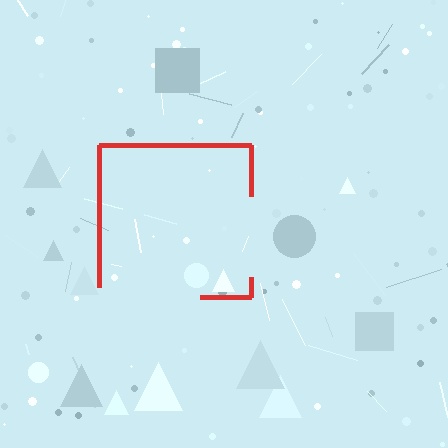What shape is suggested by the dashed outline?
The dashed outline suggests a square.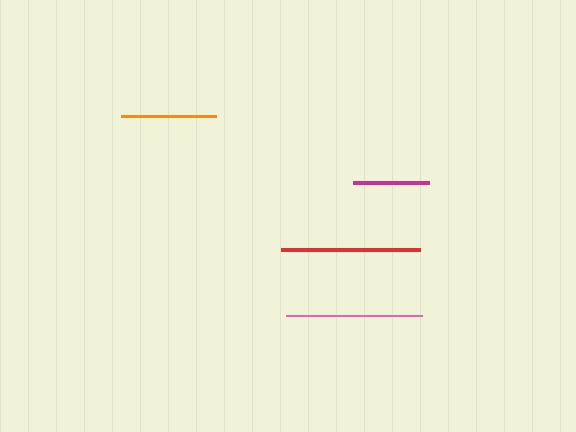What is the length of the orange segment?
The orange segment is approximately 95 pixels long.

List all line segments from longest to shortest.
From longest to shortest: red, pink, orange, magenta.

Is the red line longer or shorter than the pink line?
The red line is longer than the pink line.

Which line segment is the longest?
The red line is the longest at approximately 139 pixels.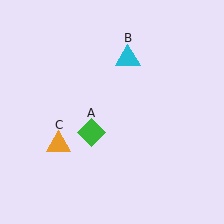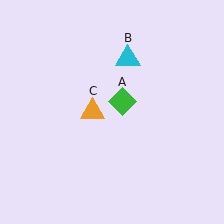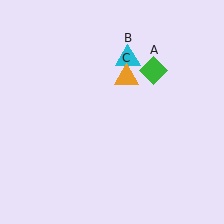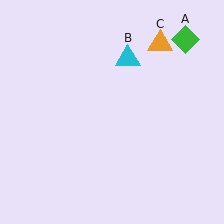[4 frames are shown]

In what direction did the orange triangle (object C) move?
The orange triangle (object C) moved up and to the right.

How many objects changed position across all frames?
2 objects changed position: green diamond (object A), orange triangle (object C).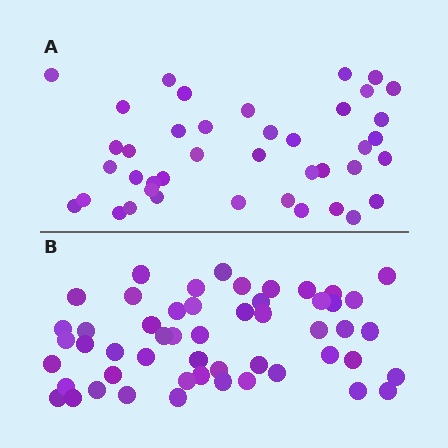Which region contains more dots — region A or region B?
Region B (the bottom region) has more dots.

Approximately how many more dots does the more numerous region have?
Region B has roughly 12 or so more dots than region A.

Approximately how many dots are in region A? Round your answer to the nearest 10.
About 40 dots. (The exact count is 41, which rounds to 40.)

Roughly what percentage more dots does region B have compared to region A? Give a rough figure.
About 25% more.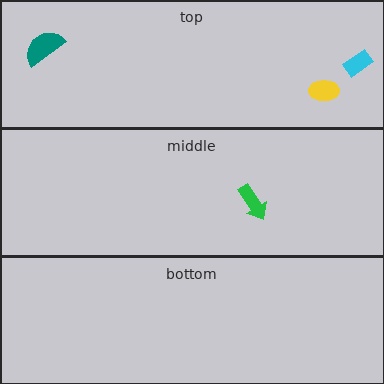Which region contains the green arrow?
The middle region.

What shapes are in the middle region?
The green arrow.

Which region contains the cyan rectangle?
The top region.